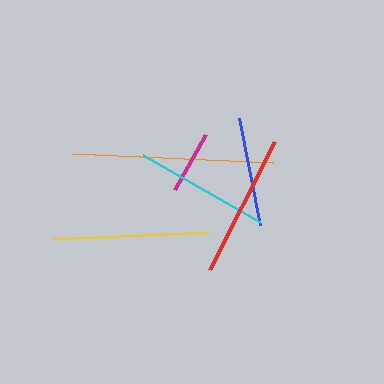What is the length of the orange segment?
The orange segment is approximately 200 pixels long.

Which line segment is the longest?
The orange line is the longest at approximately 200 pixels.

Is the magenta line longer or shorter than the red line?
The red line is longer than the magenta line.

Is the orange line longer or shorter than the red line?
The orange line is longer than the red line.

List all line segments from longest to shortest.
From longest to shortest: orange, yellow, red, cyan, blue, magenta.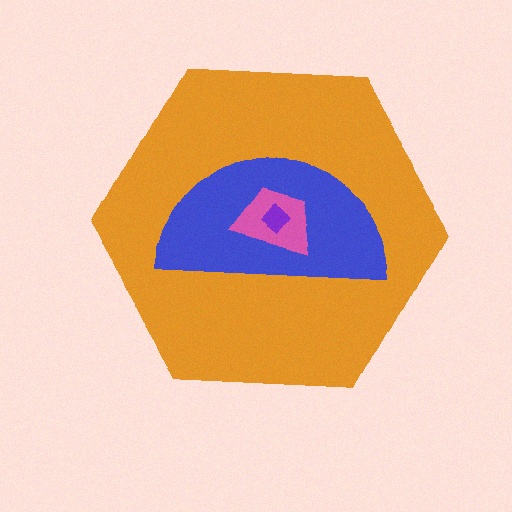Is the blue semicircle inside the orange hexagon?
Yes.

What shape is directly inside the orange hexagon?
The blue semicircle.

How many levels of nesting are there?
4.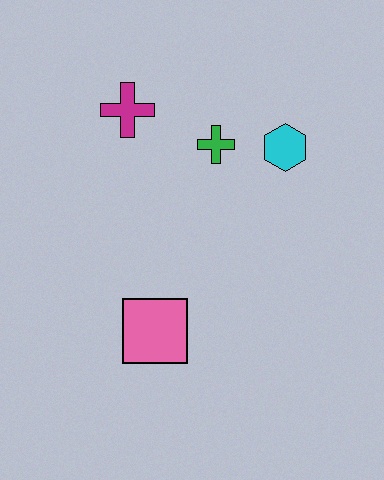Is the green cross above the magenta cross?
No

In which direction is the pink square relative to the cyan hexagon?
The pink square is below the cyan hexagon.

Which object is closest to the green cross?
The cyan hexagon is closest to the green cross.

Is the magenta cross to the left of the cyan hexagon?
Yes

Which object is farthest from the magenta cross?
The pink square is farthest from the magenta cross.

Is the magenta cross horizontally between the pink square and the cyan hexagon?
No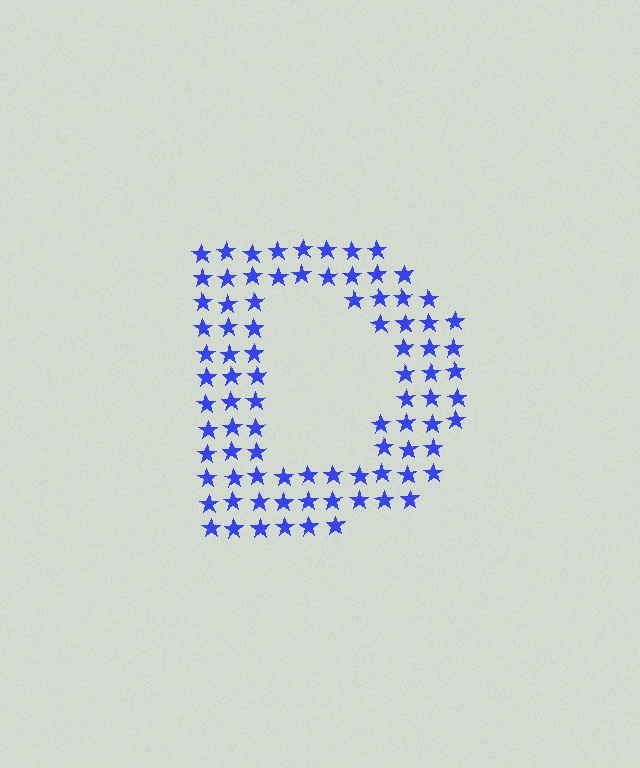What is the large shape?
The large shape is the letter D.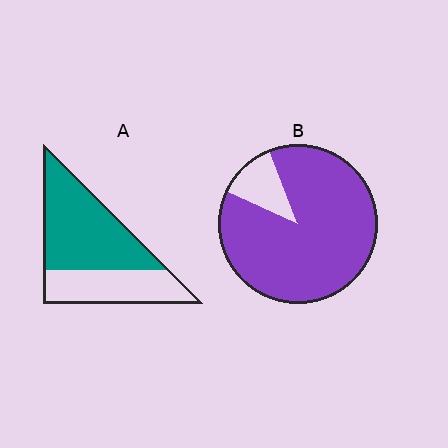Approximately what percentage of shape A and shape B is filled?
A is approximately 60% and B is approximately 90%.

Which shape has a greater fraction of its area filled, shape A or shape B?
Shape B.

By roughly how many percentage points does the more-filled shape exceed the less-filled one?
By roughly 25 percentage points (B over A).